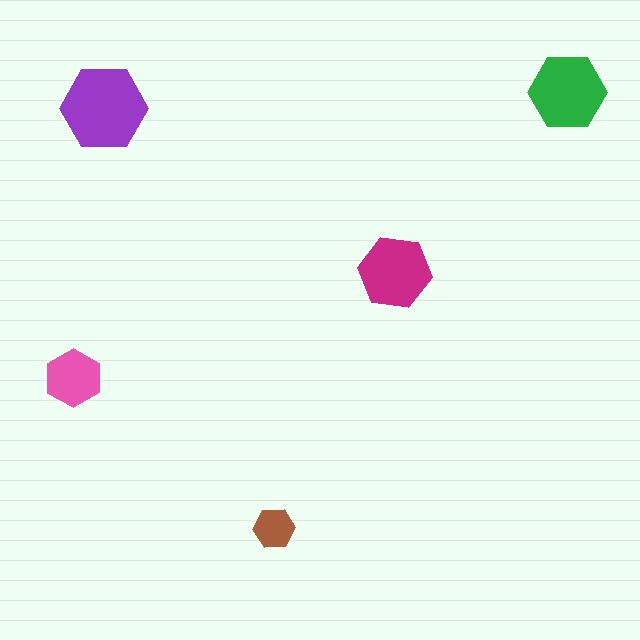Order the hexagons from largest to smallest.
the purple one, the green one, the magenta one, the pink one, the brown one.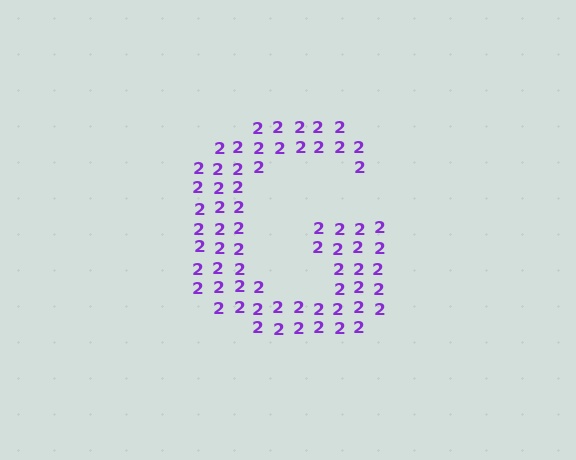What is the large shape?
The large shape is the letter G.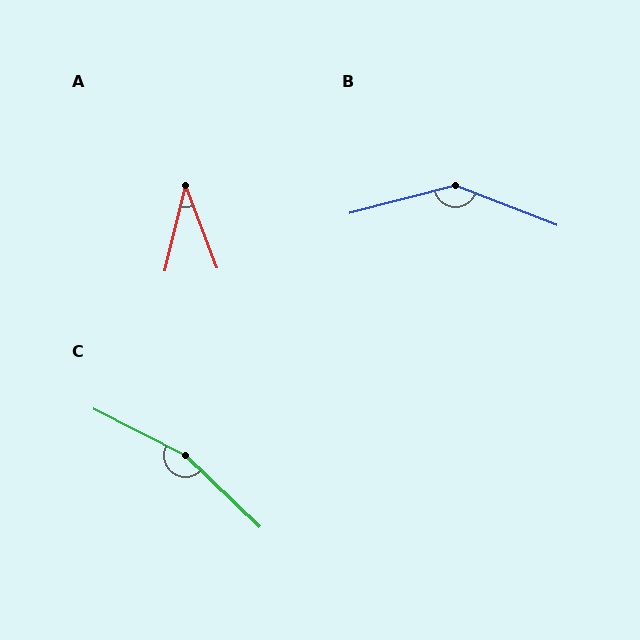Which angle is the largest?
C, at approximately 163 degrees.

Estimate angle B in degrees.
Approximately 145 degrees.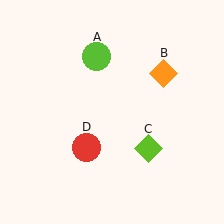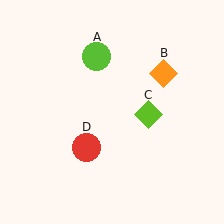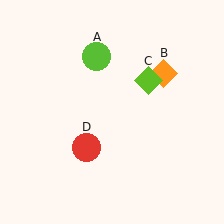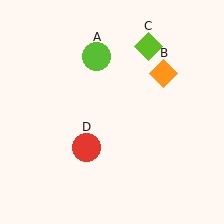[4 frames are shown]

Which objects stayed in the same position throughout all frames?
Lime circle (object A) and orange diamond (object B) and red circle (object D) remained stationary.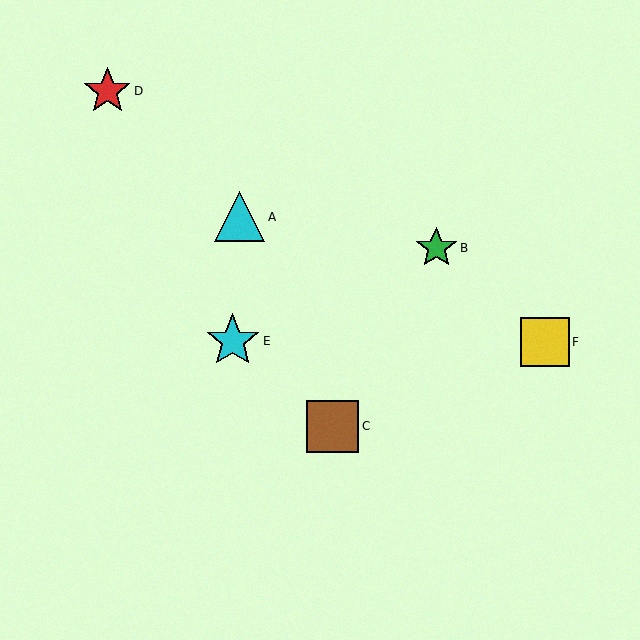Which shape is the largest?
The cyan star (labeled E) is the largest.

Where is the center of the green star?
The center of the green star is at (436, 248).